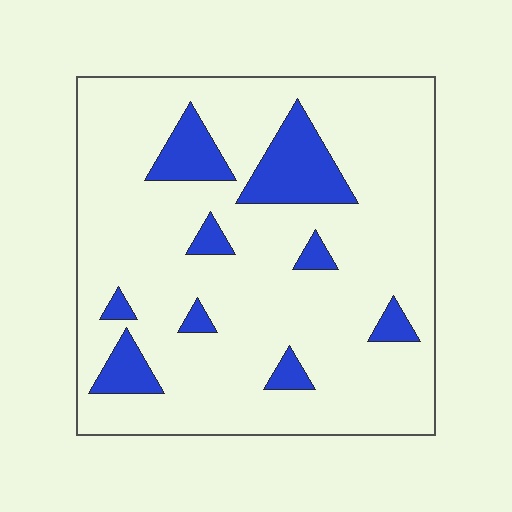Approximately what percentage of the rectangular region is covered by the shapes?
Approximately 15%.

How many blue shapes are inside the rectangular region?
9.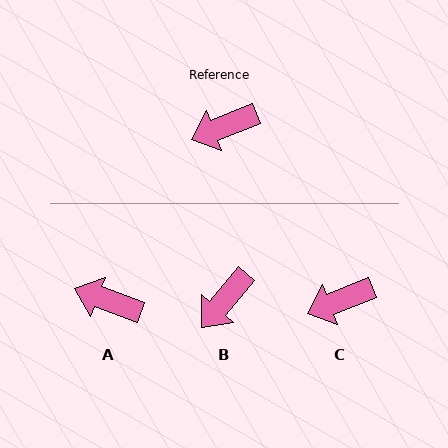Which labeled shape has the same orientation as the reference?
C.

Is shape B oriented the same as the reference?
No, it is off by about 28 degrees.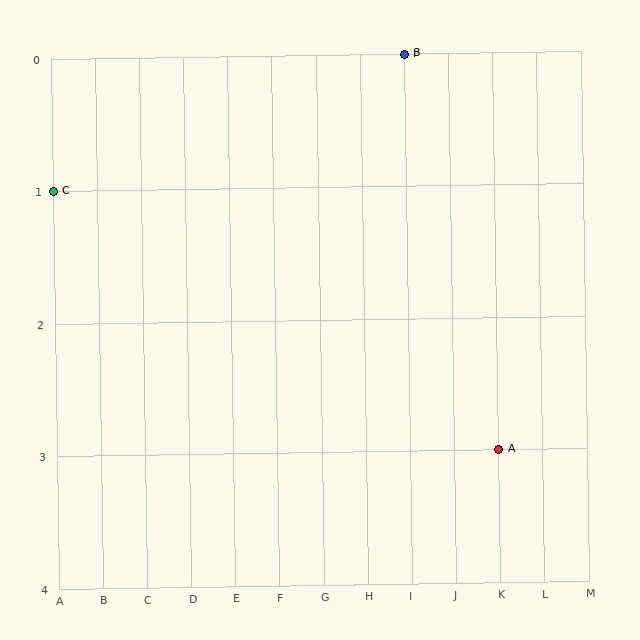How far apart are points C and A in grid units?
Points C and A are 10 columns and 2 rows apart (about 10.2 grid units diagonally).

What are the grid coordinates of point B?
Point B is at grid coordinates (I, 0).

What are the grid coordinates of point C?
Point C is at grid coordinates (A, 1).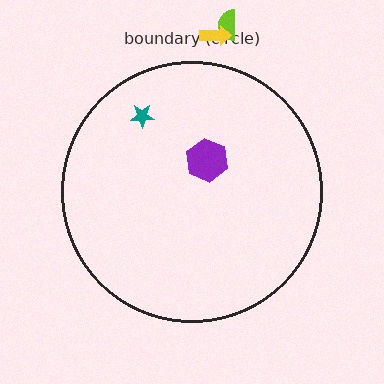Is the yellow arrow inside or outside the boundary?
Outside.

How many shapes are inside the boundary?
2 inside, 2 outside.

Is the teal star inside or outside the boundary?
Inside.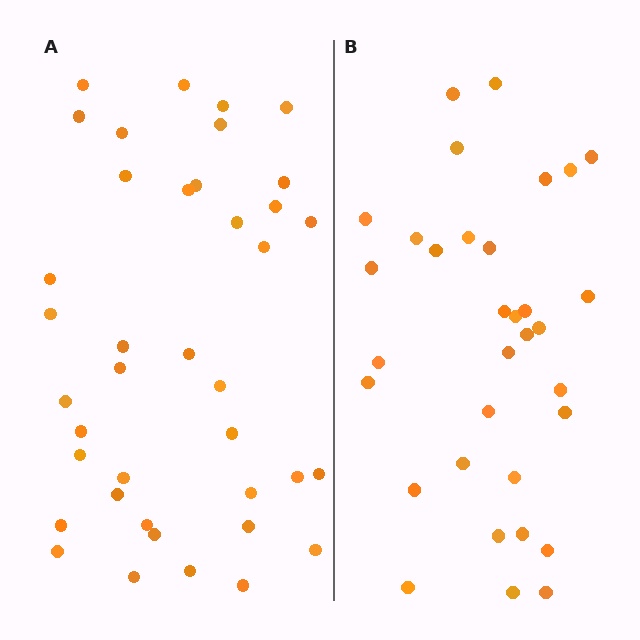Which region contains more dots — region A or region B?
Region A (the left region) has more dots.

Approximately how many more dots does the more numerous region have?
Region A has about 6 more dots than region B.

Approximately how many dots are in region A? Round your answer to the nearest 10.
About 40 dots. (The exact count is 39, which rounds to 40.)